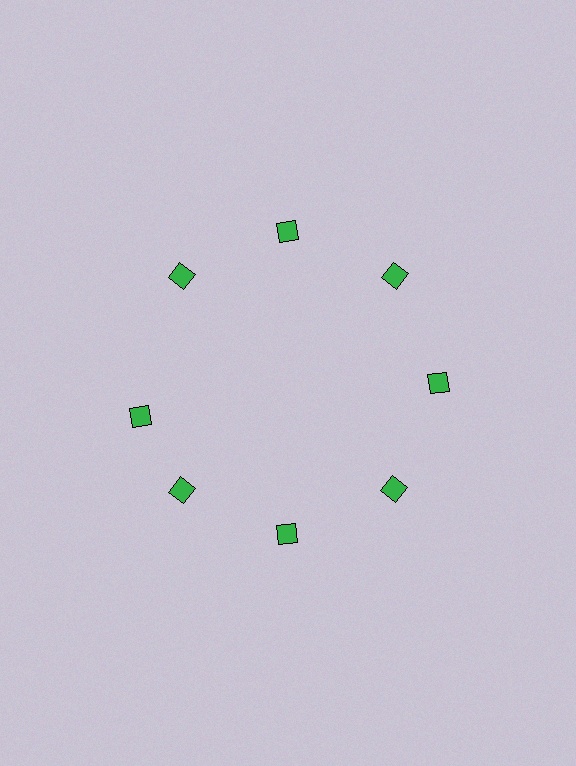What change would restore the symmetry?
The symmetry would be restored by rotating it back into even spacing with its neighbors so that all 8 diamonds sit at equal angles and equal distance from the center.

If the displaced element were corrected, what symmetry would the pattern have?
It would have 8-fold rotational symmetry — the pattern would map onto itself every 45 degrees.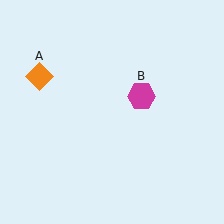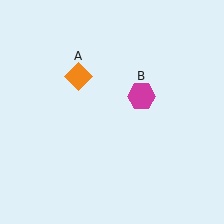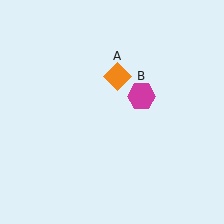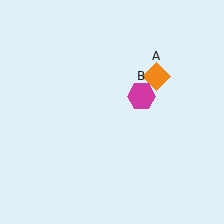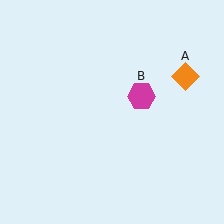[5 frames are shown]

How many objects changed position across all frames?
1 object changed position: orange diamond (object A).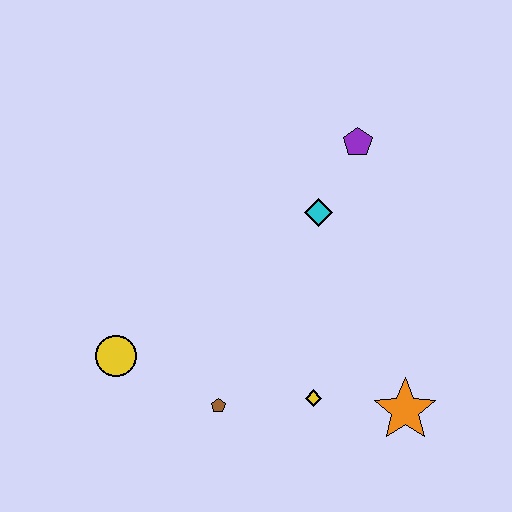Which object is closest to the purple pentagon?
The cyan diamond is closest to the purple pentagon.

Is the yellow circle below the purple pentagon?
Yes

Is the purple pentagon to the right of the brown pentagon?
Yes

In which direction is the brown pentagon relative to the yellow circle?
The brown pentagon is to the right of the yellow circle.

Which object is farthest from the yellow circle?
The purple pentagon is farthest from the yellow circle.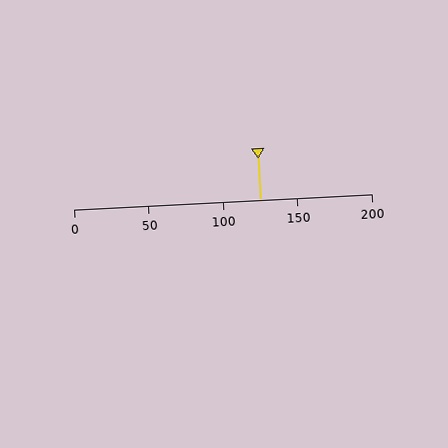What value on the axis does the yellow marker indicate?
The marker indicates approximately 125.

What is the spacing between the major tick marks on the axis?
The major ticks are spaced 50 apart.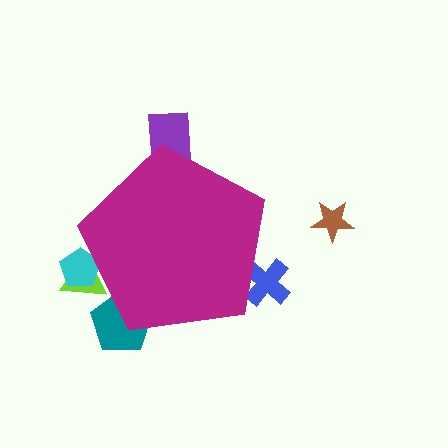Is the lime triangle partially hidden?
Yes, the lime triangle is partially hidden behind the magenta pentagon.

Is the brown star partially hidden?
No, the brown star is fully visible.